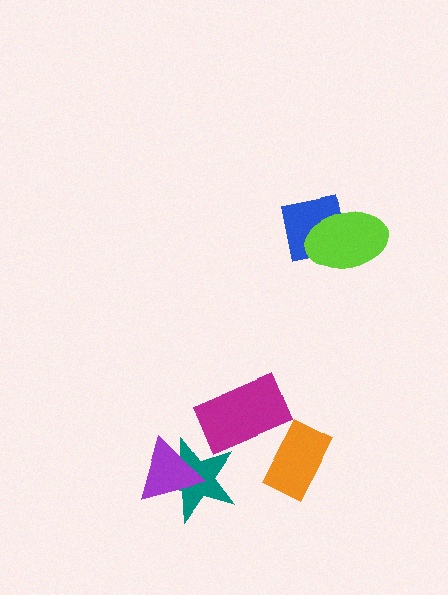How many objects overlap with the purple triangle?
1 object overlaps with the purple triangle.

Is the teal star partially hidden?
Yes, it is partially covered by another shape.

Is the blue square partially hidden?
Yes, it is partially covered by another shape.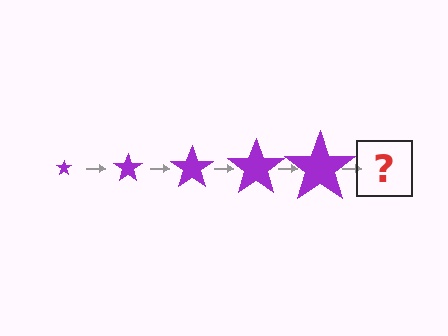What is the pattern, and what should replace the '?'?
The pattern is that the star gets progressively larger each step. The '?' should be a purple star, larger than the previous one.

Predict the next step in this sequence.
The next step is a purple star, larger than the previous one.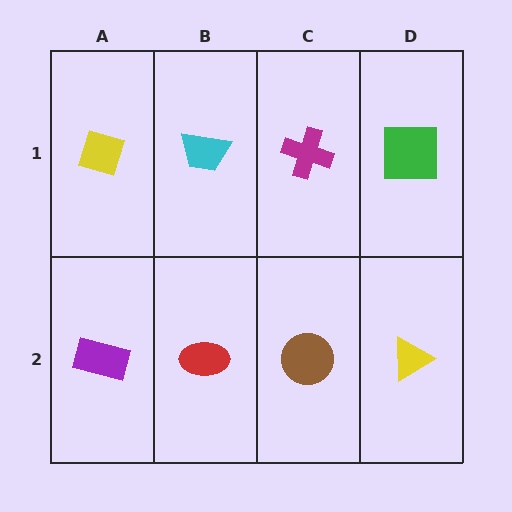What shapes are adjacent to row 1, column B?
A red ellipse (row 2, column B), a yellow diamond (row 1, column A), a magenta cross (row 1, column C).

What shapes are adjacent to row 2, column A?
A yellow diamond (row 1, column A), a red ellipse (row 2, column B).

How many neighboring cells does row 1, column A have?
2.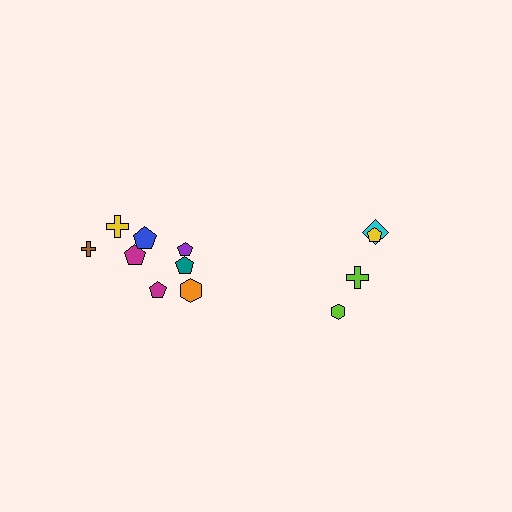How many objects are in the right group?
There are 4 objects.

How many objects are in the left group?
There are 8 objects.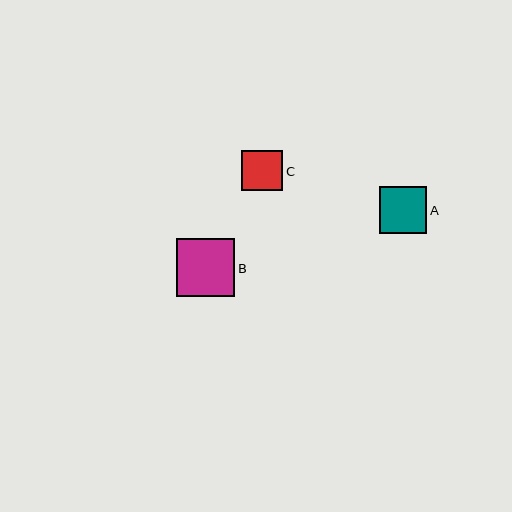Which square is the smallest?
Square C is the smallest with a size of approximately 41 pixels.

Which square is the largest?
Square B is the largest with a size of approximately 58 pixels.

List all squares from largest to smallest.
From largest to smallest: B, A, C.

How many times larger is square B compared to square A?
Square B is approximately 1.2 times the size of square A.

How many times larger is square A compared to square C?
Square A is approximately 1.2 times the size of square C.